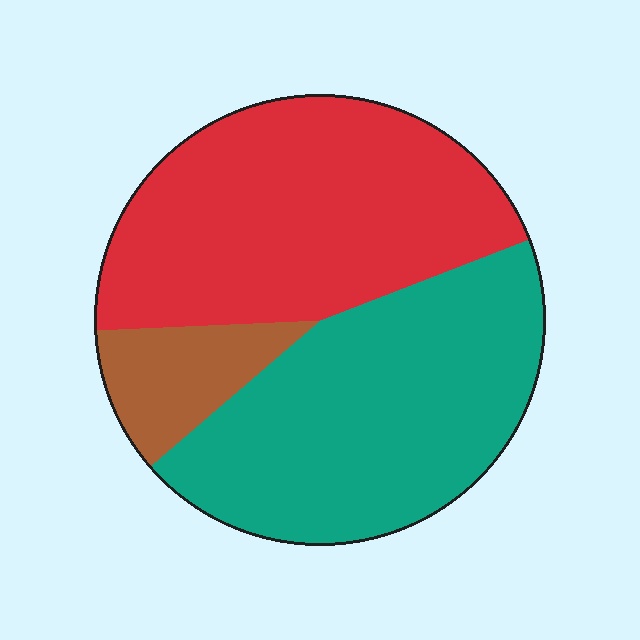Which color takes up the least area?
Brown, at roughly 10%.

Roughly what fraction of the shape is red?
Red covers around 45% of the shape.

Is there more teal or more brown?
Teal.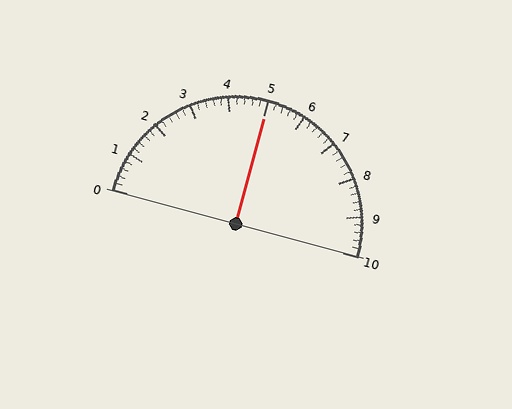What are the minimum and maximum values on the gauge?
The gauge ranges from 0 to 10.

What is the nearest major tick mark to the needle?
The nearest major tick mark is 5.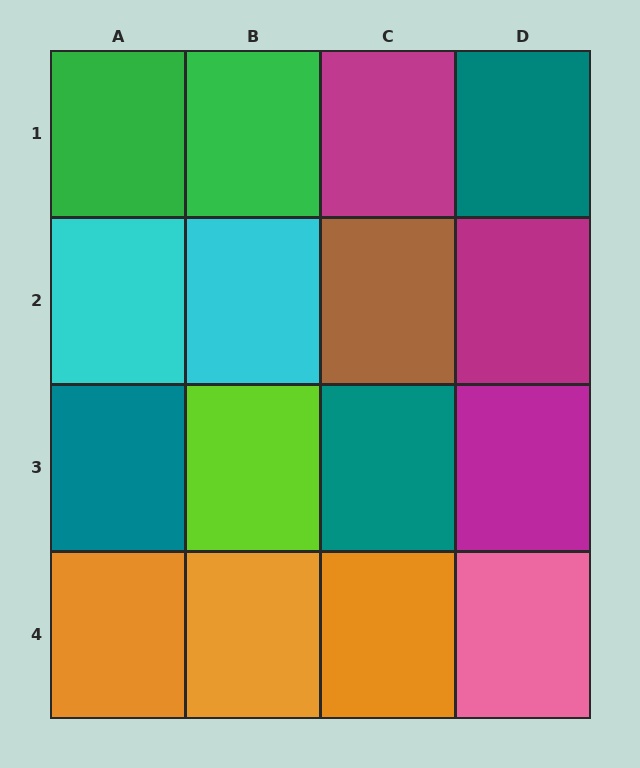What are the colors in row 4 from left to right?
Orange, orange, orange, pink.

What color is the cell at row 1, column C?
Magenta.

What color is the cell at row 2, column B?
Cyan.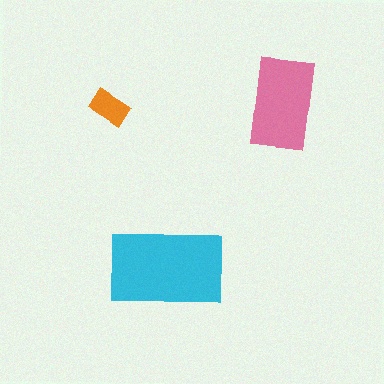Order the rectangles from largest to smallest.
the cyan one, the pink one, the orange one.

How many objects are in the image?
There are 3 objects in the image.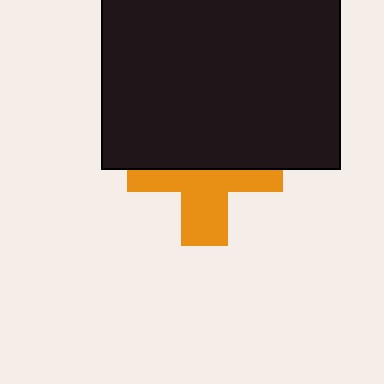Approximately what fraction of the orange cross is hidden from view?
Roughly 53% of the orange cross is hidden behind the black square.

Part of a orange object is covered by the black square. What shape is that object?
It is a cross.